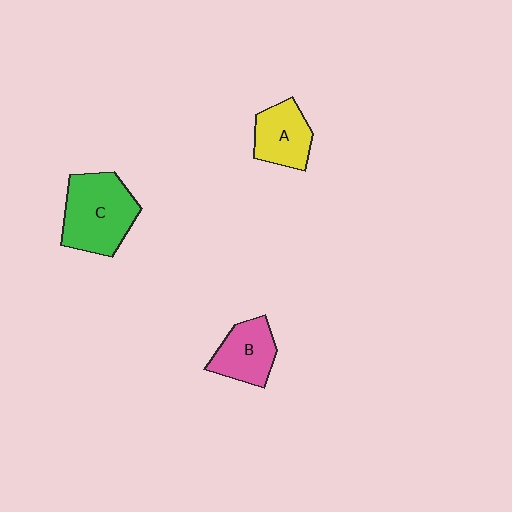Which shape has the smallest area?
Shape A (yellow).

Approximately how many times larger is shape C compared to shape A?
Approximately 1.6 times.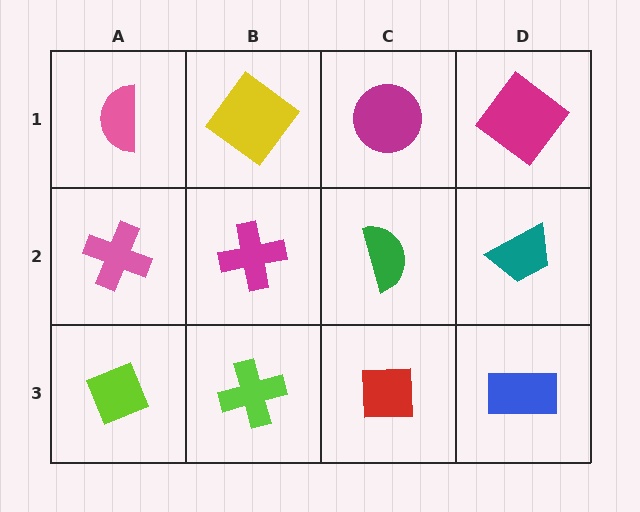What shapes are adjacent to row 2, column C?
A magenta circle (row 1, column C), a red square (row 3, column C), a magenta cross (row 2, column B), a teal trapezoid (row 2, column D).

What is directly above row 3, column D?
A teal trapezoid.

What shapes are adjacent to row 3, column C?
A green semicircle (row 2, column C), a lime cross (row 3, column B), a blue rectangle (row 3, column D).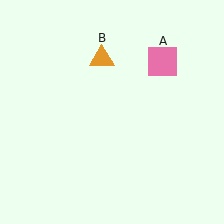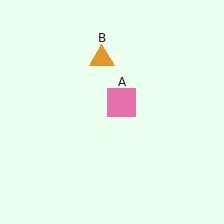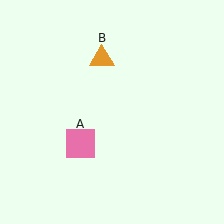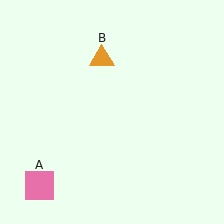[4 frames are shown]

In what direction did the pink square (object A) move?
The pink square (object A) moved down and to the left.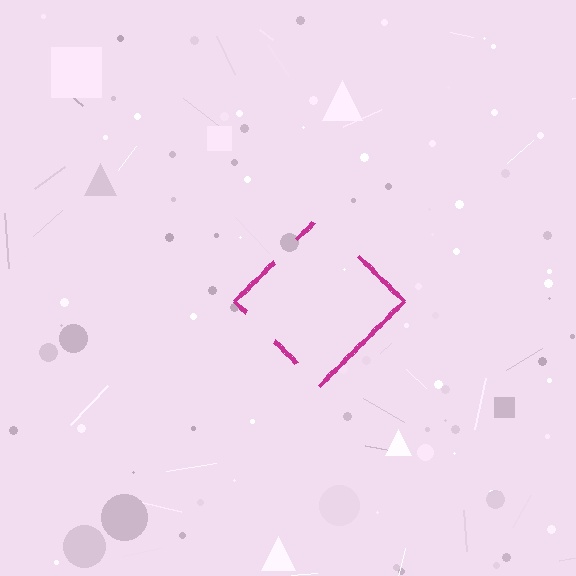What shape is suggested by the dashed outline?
The dashed outline suggests a diamond.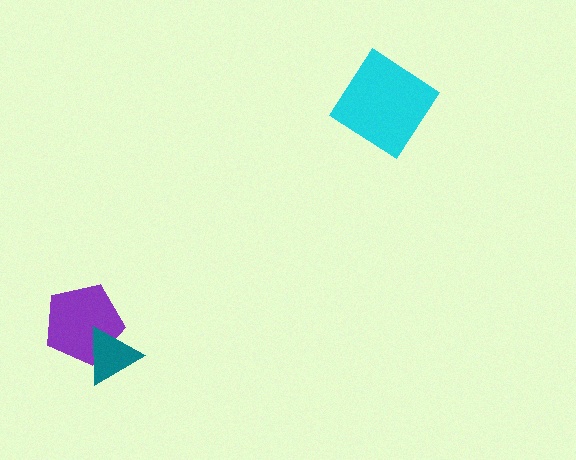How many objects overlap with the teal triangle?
1 object overlaps with the teal triangle.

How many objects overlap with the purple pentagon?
1 object overlaps with the purple pentagon.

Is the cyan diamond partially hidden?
No, no other shape covers it.